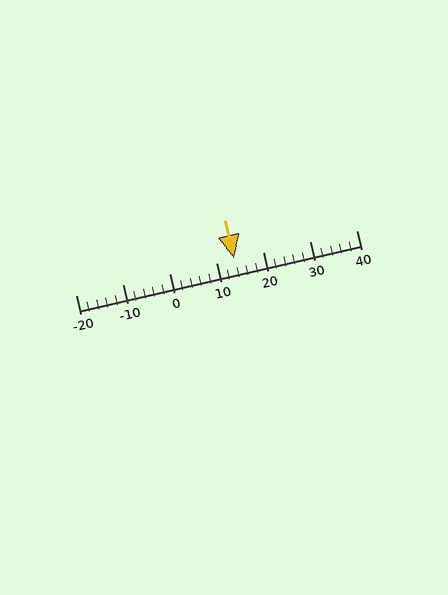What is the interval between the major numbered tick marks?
The major tick marks are spaced 10 units apart.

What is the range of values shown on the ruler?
The ruler shows values from -20 to 40.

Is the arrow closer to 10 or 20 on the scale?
The arrow is closer to 10.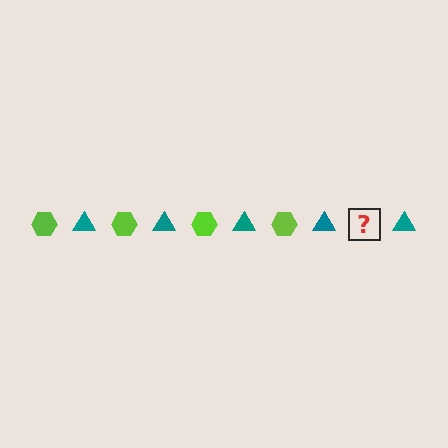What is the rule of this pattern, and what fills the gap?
The rule is that the pattern alternates between lime hexagon and teal triangle. The gap should be filled with a lime hexagon.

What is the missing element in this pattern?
The missing element is a lime hexagon.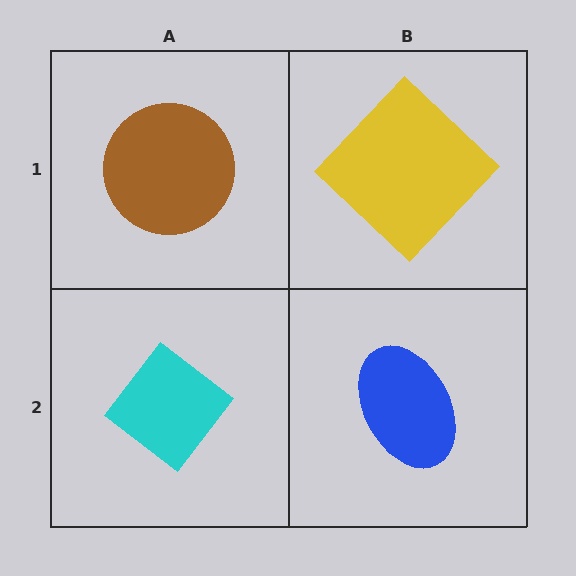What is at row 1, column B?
A yellow diamond.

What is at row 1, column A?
A brown circle.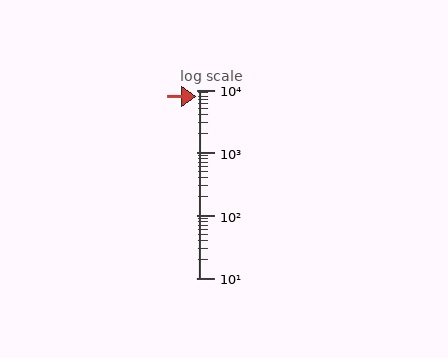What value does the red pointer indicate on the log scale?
The pointer indicates approximately 7800.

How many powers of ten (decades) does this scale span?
The scale spans 3 decades, from 10 to 10000.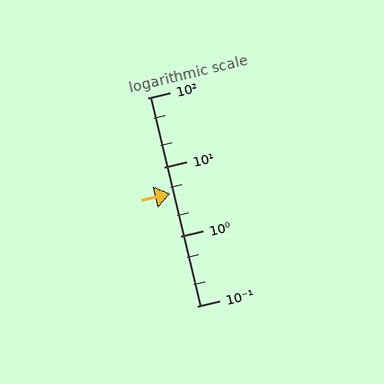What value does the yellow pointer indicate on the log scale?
The pointer indicates approximately 4.1.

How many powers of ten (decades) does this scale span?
The scale spans 3 decades, from 0.1 to 100.